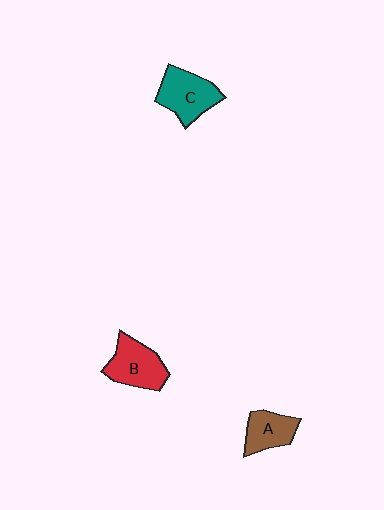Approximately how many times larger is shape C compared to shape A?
Approximately 1.4 times.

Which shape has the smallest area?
Shape A (brown).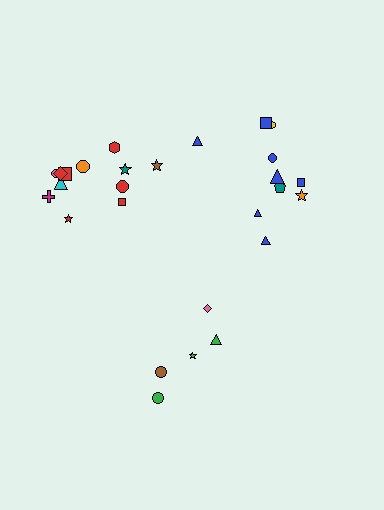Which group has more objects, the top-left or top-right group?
The top-left group.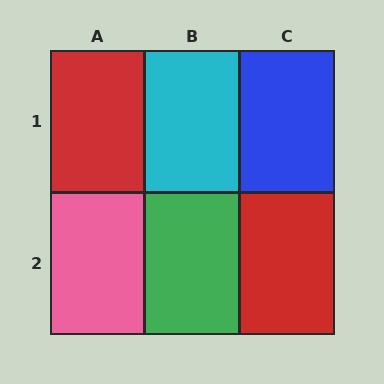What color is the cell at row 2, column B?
Green.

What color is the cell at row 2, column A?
Pink.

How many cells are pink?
1 cell is pink.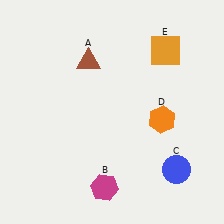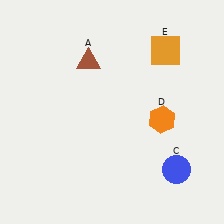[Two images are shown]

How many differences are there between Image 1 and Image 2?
There is 1 difference between the two images.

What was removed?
The magenta hexagon (B) was removed in Image 2.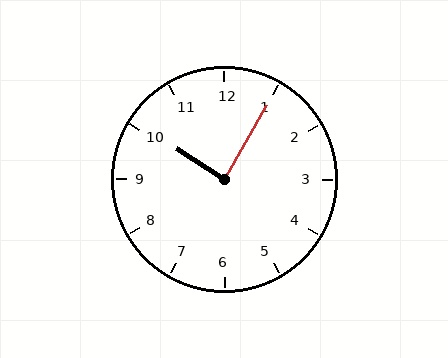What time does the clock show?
10:05.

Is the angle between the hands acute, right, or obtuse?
It is right.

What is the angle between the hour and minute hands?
Approximately 88 degrees.